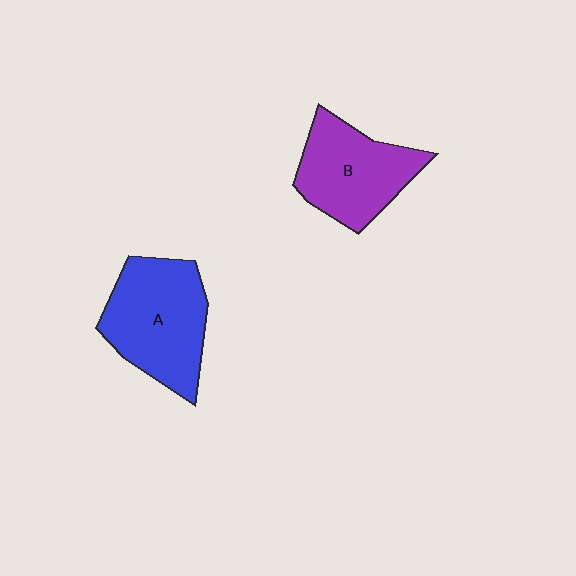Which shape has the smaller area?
Shape B (purple).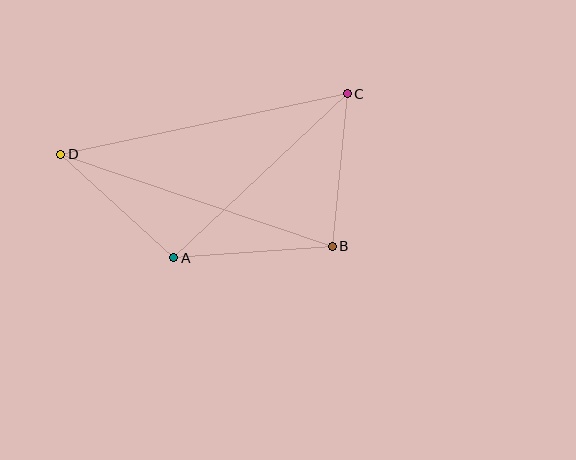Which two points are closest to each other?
Points B and C are closest to each other.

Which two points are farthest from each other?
Points C and D are farthest from each other.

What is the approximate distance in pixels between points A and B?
The distance between A and B is approximately 159 pixels.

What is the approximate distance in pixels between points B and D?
The distance between B and D is approximately 287 pixels.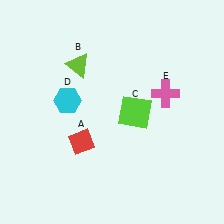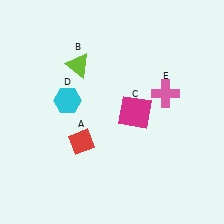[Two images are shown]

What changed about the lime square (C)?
In Image 1, C is lime. In Image 2, it changed to magenta.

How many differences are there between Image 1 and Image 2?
There is 1 difference between the two images.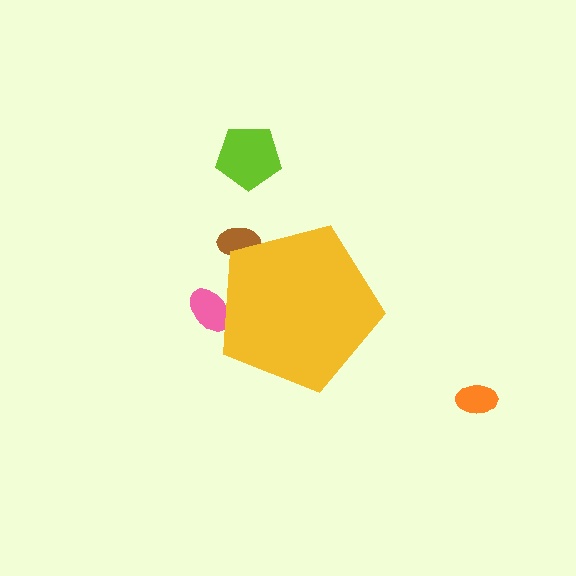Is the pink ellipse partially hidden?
Yes, the pink ellipse is partially hidden behind the yellow pentagon.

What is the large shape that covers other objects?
A yellow pentagon.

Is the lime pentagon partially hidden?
No, the lime pentagon is fully visible.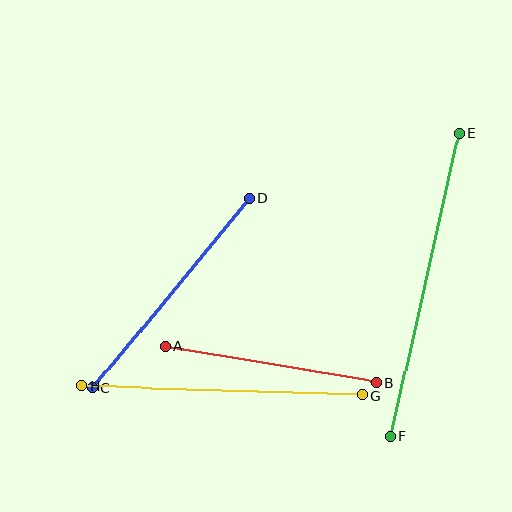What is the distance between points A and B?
The distance is approximately 215 pixels.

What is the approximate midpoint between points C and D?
The midpoint is at approximately (171, 293) pixels.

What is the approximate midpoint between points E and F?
The midpoint is at approximately (425, 285) pixels.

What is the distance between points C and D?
The distance is approximately 246 pixels.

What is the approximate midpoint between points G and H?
The midpoint is at approximately (223, 391) pixels.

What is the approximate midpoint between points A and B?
The midpoint is at approximately (271, 364) pixels.